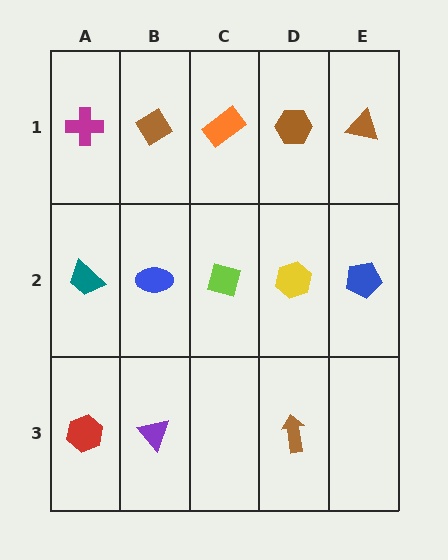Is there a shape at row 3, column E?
No, that cell is empty.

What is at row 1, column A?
A magenta cross.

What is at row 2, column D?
A yellow hexagon.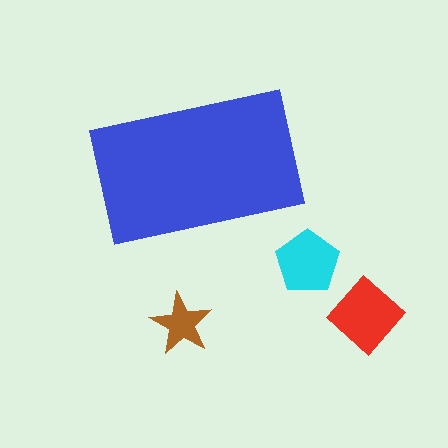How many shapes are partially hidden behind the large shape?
0 shapes are partially hidden.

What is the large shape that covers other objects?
A blue rectangle.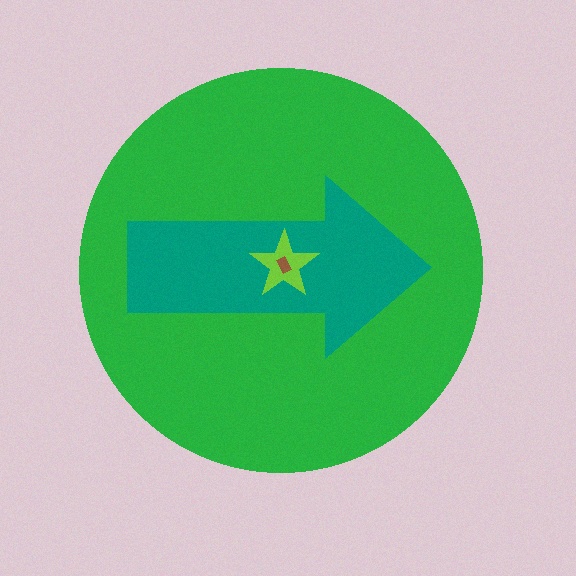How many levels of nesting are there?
4.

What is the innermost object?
The brown rectangle.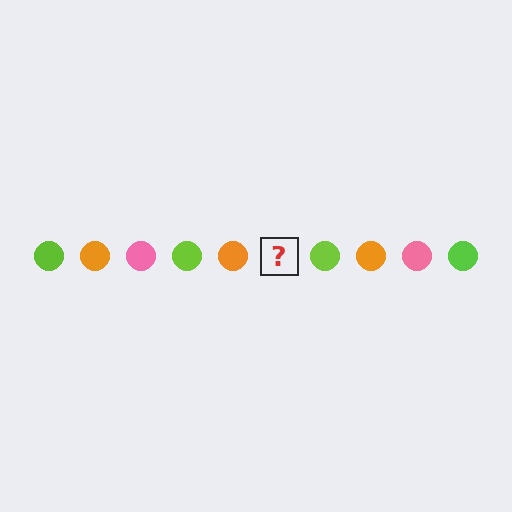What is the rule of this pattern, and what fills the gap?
The rule is that the pattern cycles through lime, orange, pink circles. The gap should be filled with a pink circle.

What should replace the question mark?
The question mark should be replaced with a pink circle.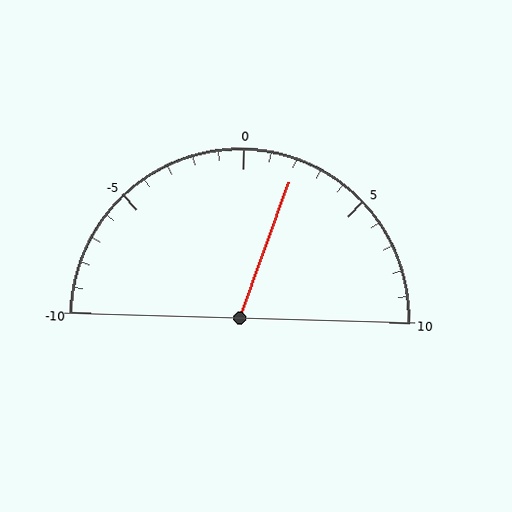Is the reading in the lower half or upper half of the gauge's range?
The reading is in the upper half of the range (-10 to 10).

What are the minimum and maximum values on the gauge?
The gauge ranges from -10 to 10.